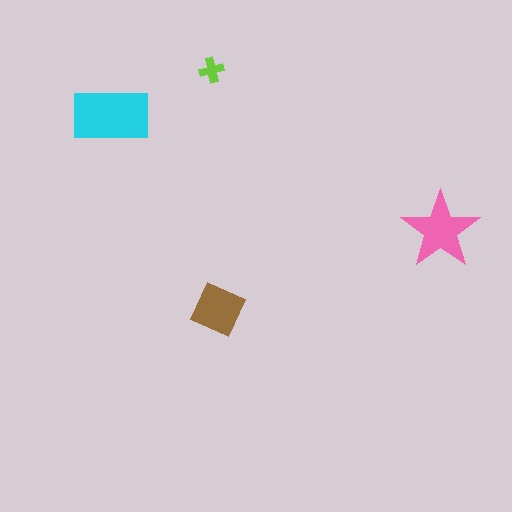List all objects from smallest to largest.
The lime cross, the brown diamond, the pink star, the cyan rectangle.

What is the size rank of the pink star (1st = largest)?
2nd.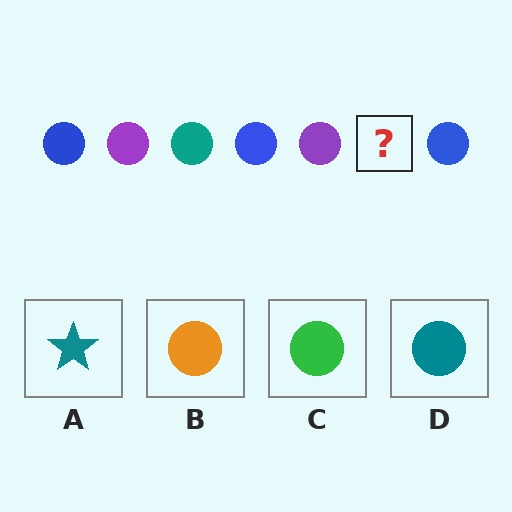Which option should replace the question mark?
Option D.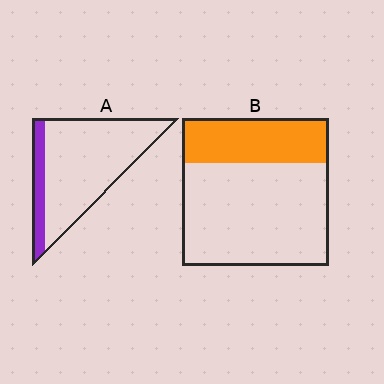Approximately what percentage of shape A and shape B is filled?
A is approximately 15% and B is approximately 30%.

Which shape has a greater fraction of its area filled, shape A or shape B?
Shape B.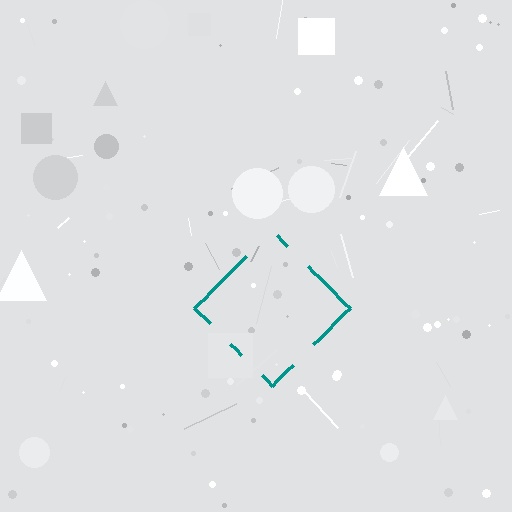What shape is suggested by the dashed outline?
The dashed outline suggests a diamond.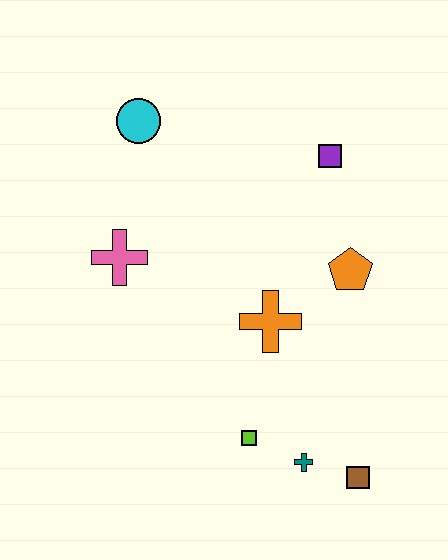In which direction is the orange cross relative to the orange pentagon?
The orange cross is to the left of the orange pentagon.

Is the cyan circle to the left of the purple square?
Yes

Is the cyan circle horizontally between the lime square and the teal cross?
No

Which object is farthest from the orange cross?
The cyan circle is farthest from the orange cross.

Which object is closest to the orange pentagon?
The orange cross is closest to the orange pentagon.